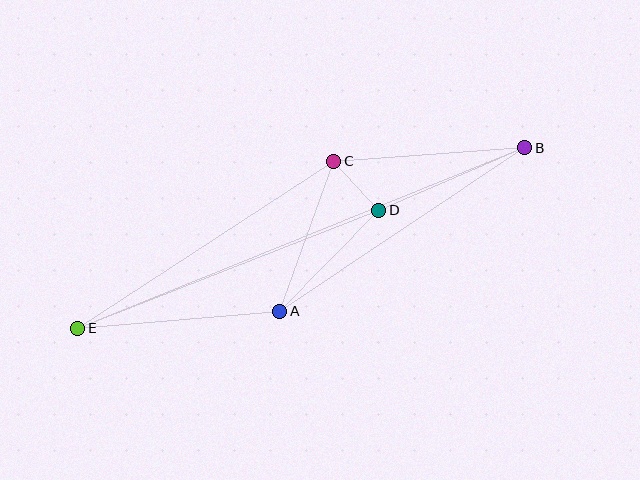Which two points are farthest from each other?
Points B and E are farthest from each other.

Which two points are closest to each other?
Points C and D are closest to each other.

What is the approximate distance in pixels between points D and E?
The distance between D and E is approximately 323 pixels.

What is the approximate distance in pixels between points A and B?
The distance between A and B is approximately 294 pixels.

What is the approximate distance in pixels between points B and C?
The distance between B and C is approximately 191 pixels.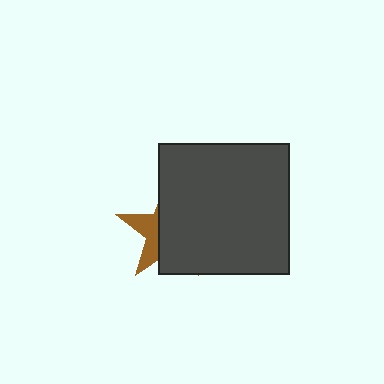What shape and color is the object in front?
The object in front is a dark gray square.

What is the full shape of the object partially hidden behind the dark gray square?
The partially hidden object is a brown star.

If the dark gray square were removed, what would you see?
You would see the complete brown star.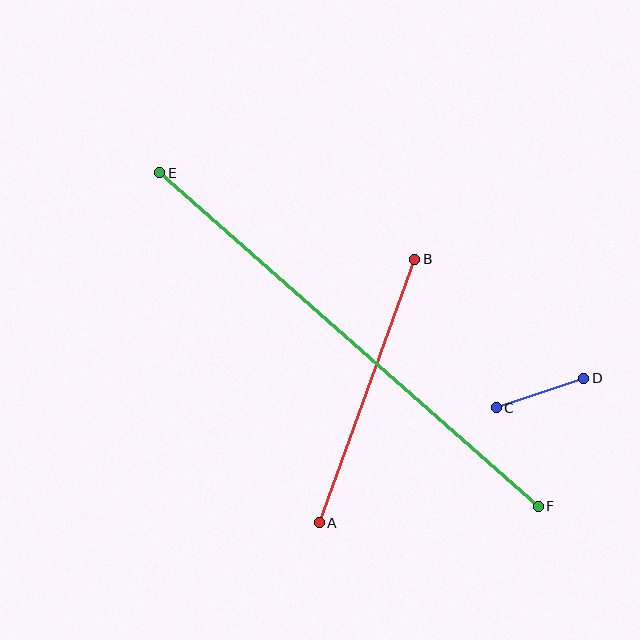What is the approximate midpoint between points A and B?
The midpoint is at approximately (367, 391) pixels.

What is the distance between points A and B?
The distance is approximately 280 pixels.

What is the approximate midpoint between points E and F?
The midpoint is at approximately (349, 340) pixels.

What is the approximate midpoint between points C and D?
The midpoint is at approximately (540, 393) pixels.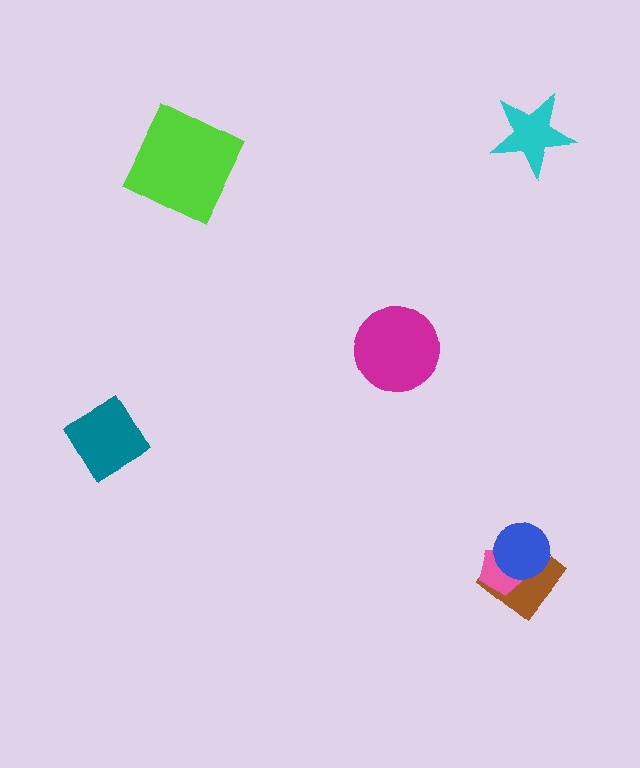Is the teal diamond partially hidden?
No, no other shape covers it.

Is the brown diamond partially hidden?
Yes, it is partially covered by another shape.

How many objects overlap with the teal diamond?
0 objects overlap with the teal diamond.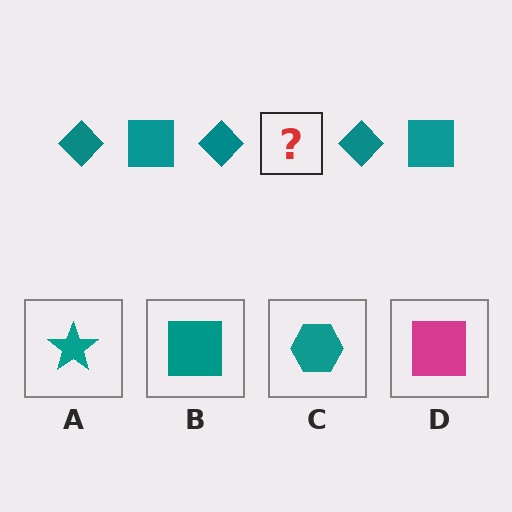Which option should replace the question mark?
Option B.